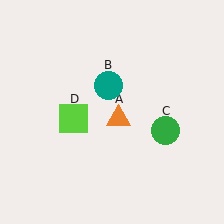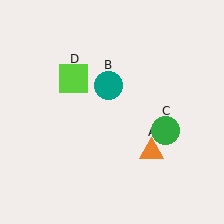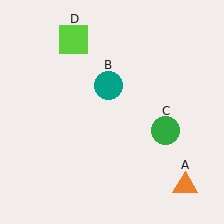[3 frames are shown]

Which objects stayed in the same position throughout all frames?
Teal circle (object B) and green circle (object C) remained stationary.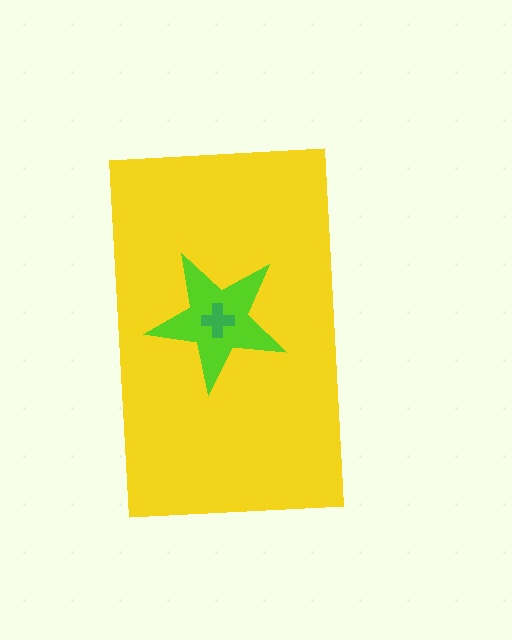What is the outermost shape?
The yellow rectangle.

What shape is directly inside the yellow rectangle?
The lime star.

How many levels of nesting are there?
3.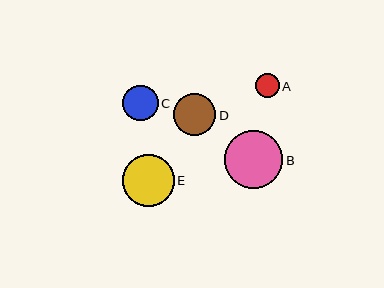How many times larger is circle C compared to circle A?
Circle C is approximately 1.5 times the size of circle A.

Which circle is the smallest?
Circle A is the smallest with a size of approximately 24 pixels.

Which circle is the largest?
Circle B is the largest with a size of approximately 58 pixels.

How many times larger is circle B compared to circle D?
Circle B is approximately 1.4 times the size of circle D.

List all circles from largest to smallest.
From largest to smallest: B, E, D, C, A.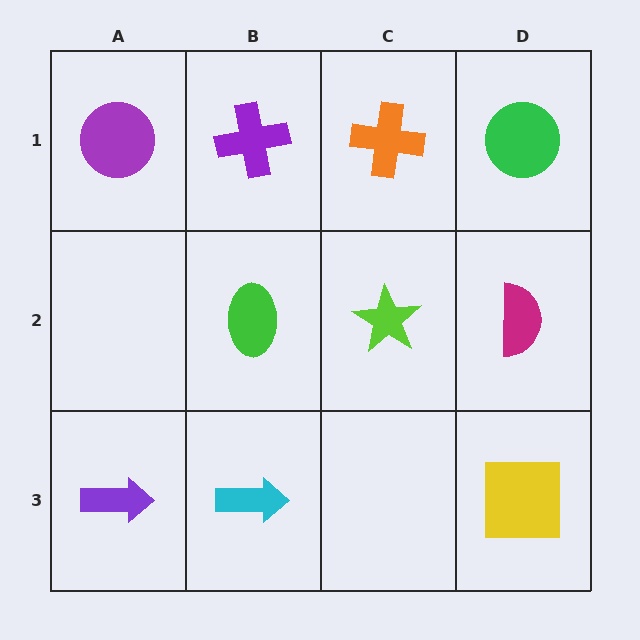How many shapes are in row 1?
4 shapes.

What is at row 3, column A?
A purple arrow.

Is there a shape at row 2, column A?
No, that cell is empty.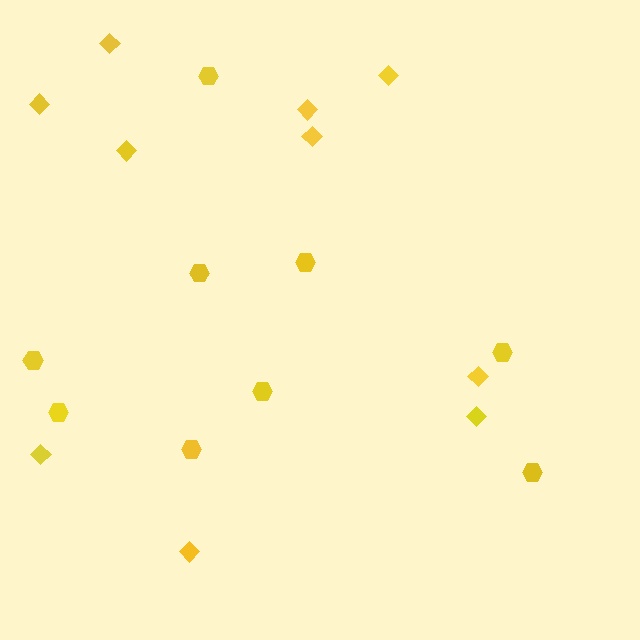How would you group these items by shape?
There are 2 groups: one group of hexagons (9) and one group of diamonds (10).